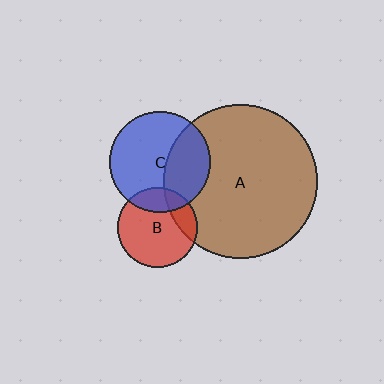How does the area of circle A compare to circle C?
Approximately 2.3 times.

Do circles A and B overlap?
Yes.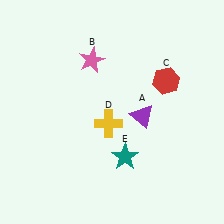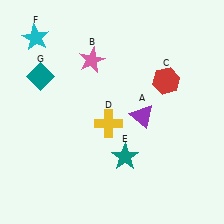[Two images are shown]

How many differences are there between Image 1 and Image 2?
There are 2 differences between the two images.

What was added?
A cyan star (F), a teal diamond (G) were added in Image 2.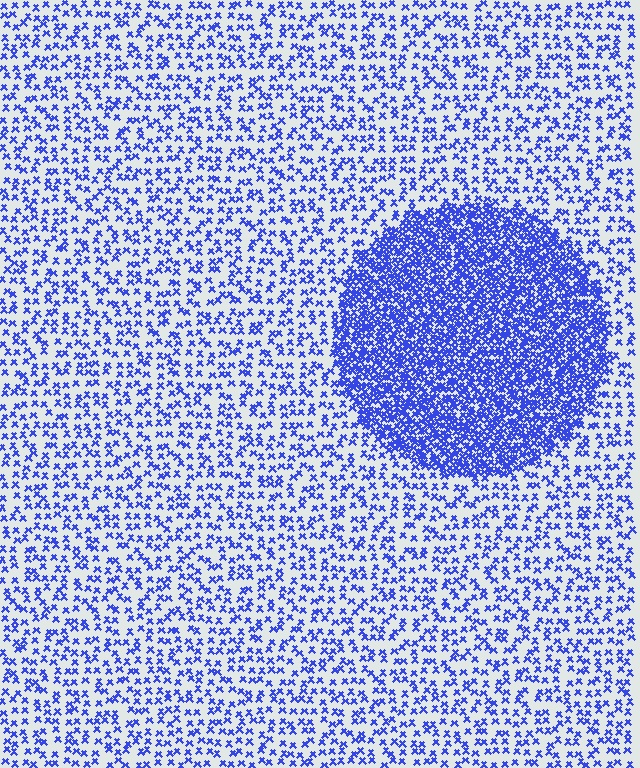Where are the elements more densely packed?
The elements are more densely packed inside the circle boundary.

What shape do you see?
I see a circle.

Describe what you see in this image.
The image contains small blue elements arranged at two different densities. A circle-shaped region is visible where the elements are more densely packed than the surrounding area.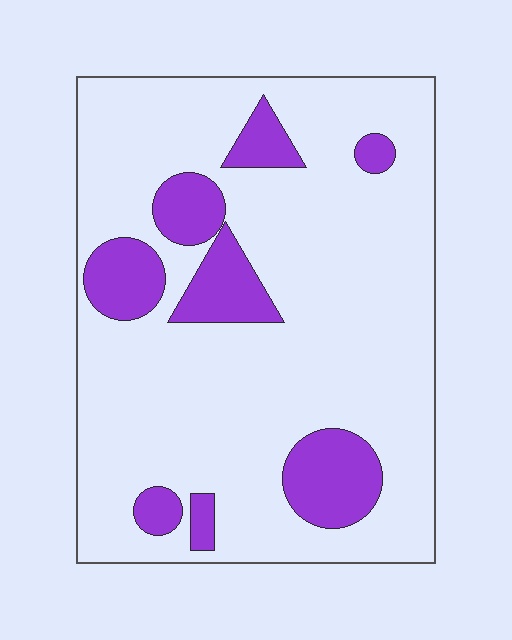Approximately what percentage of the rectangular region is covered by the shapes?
Approximately 20%.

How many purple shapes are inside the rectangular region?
8.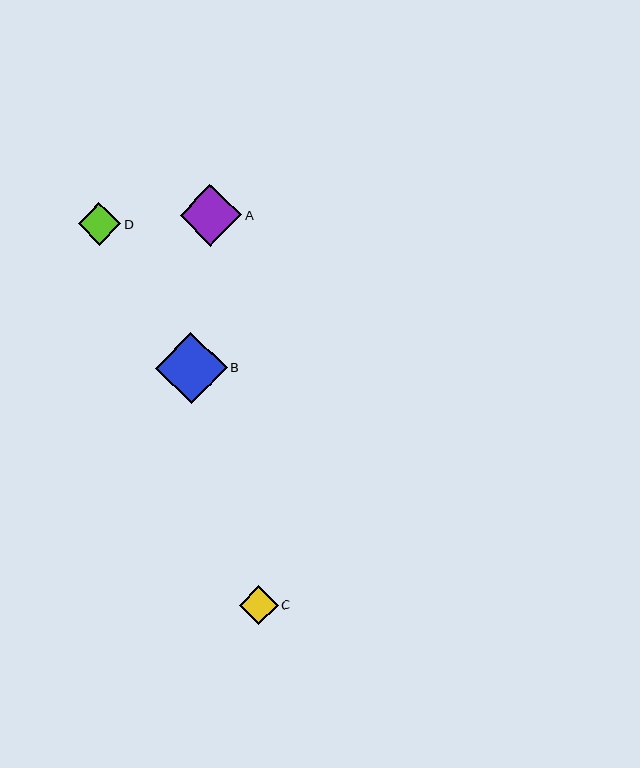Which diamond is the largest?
Diamond B is the largest with a size of approximately 71 pixels.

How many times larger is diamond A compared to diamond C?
Diamond A is approximately 1.6 times the size of diamond C.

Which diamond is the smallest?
Diamond C is the smallest with a size of approximately 39 pixels.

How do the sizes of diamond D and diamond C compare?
Diamond D and diamond C are approximately the same size.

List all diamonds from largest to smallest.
From largest to smallest: B, A, D, C.